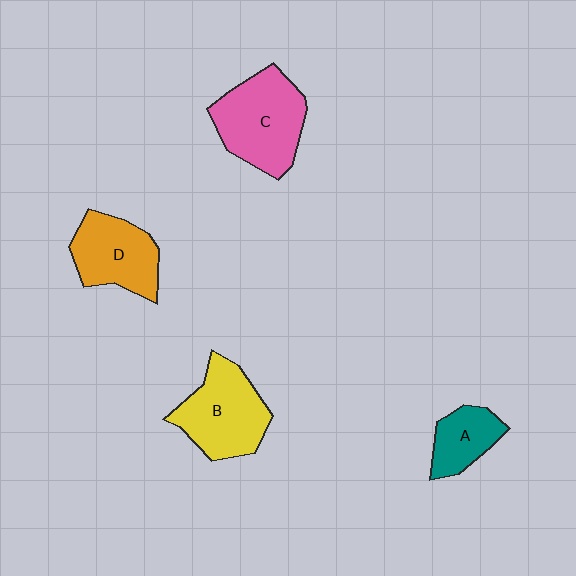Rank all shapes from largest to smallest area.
From largest to smallest: C (pink), B (yellow), D (orange), A (teal).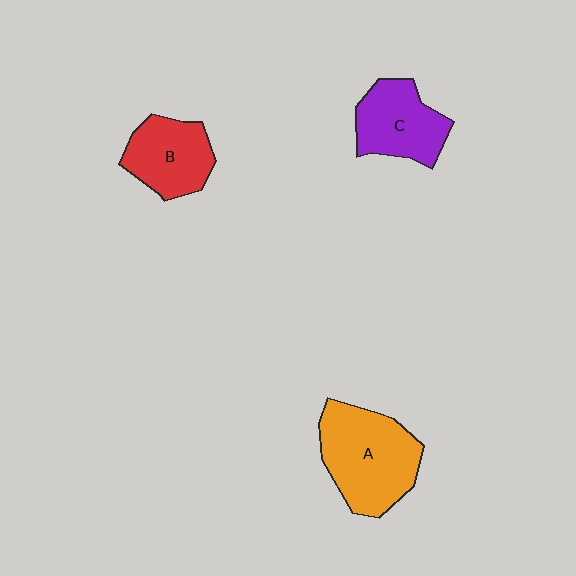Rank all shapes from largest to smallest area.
From largest to smallest: A (orange), C (purple), B (red).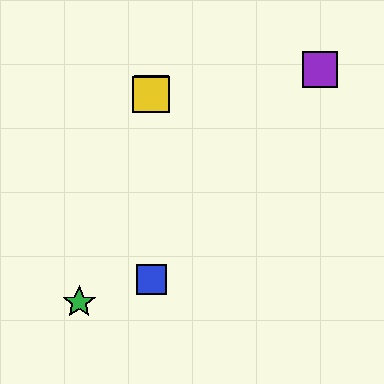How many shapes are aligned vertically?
3 shapes (the red square, the blue square, the yellow square) are aligned vertically.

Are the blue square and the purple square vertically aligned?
No, the blue square is at x≈151 and the purple square is at x≈320.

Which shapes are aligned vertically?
The red square, the blue square, the yellow square are aligned vertically.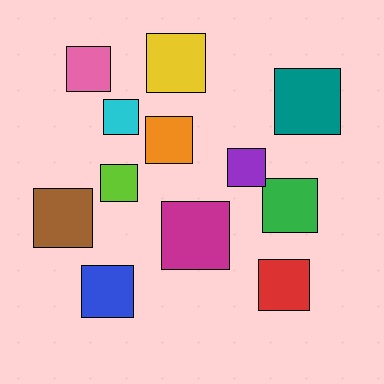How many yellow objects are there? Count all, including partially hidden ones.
There is 1 yellow object.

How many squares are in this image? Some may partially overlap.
There are 12 squares.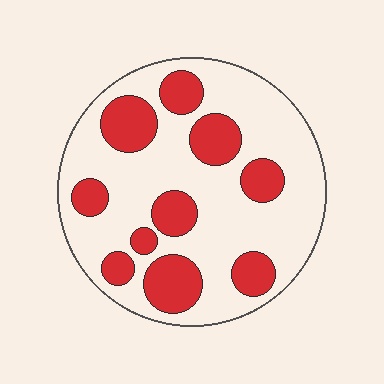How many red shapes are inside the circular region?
10.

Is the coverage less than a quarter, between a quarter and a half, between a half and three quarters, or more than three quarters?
Between a quarter and a half.